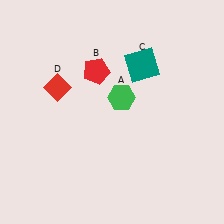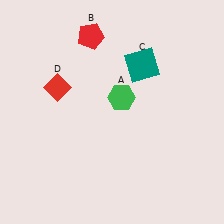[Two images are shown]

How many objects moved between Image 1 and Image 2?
1 object moved between the two images.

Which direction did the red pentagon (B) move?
The red pentagon (B) moved up.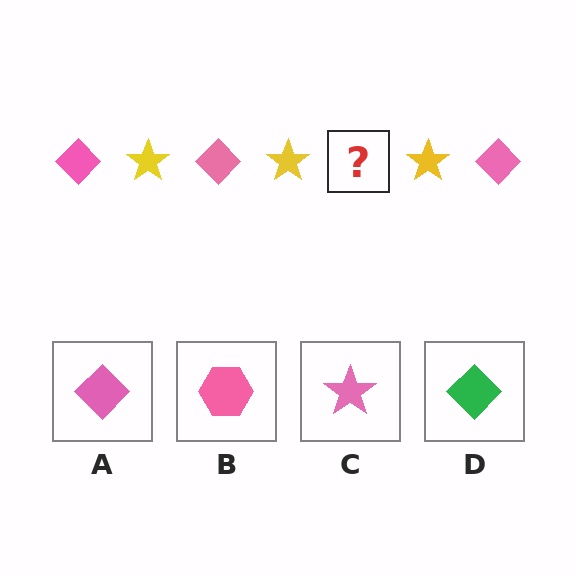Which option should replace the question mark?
Option A.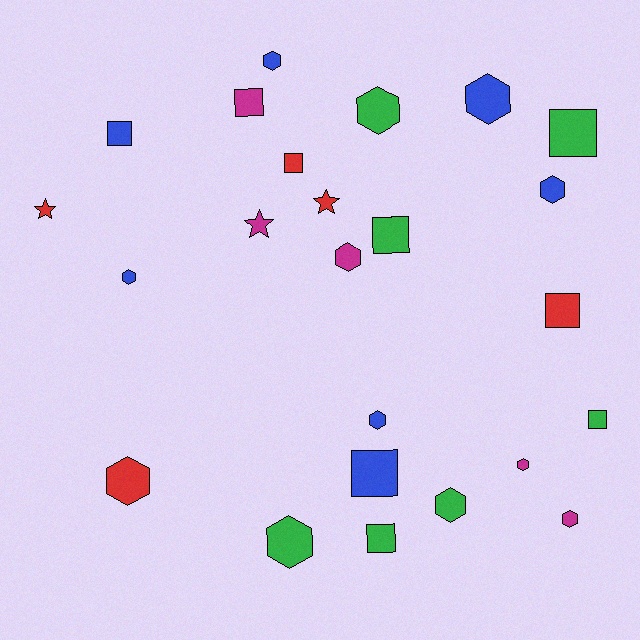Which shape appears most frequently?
Hexagon, with 12 objects.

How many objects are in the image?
There are 24 objects.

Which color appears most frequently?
Green, with 7 objects.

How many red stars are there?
There are 2 red stars.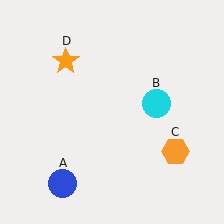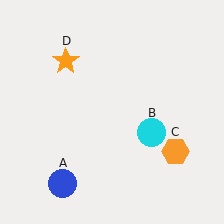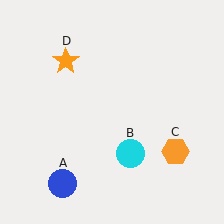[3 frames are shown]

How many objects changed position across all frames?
1 object changed position: cyan circle (object B).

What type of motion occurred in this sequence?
The cyan circle (object B) rotated clockwise around the center of the scene.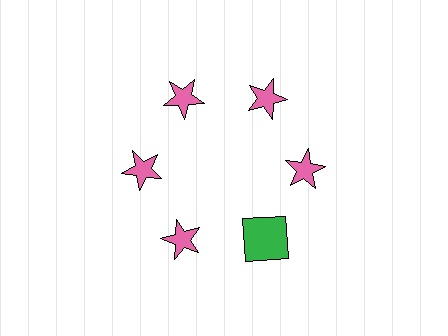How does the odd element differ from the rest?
It differs in both color (green instead of pink) and shape (square instead of star).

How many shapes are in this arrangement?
There are 6 shapes arranged in a ring pattern.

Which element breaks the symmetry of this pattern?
The green square at roughly the 5 o'clock position breaks the symmetry. All other shapes are pink stars.